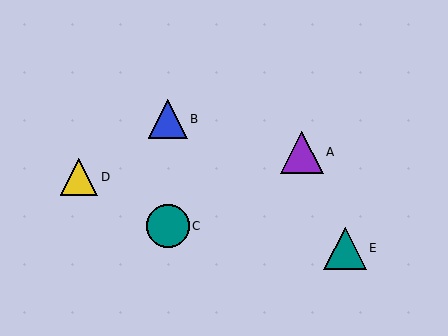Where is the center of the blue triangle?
The center of the blue triangle is at (168, 119).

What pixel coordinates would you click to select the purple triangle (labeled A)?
Click at (302, 152) to select the purple triangle A.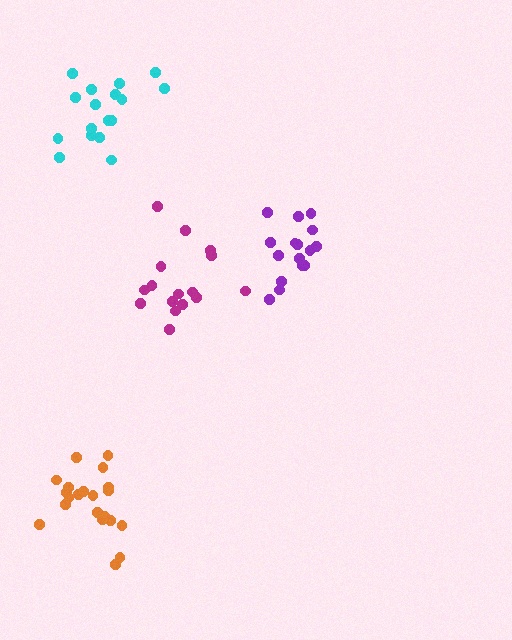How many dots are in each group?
Group 1: 21 dots, Group 2: 16 dots, Group 3: 18 dots, Group 4: 16 dots (71 total).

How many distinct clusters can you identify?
There are 4 distinct clusters.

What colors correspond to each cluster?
The clusters are colored: orange, magenta, cyan, purple.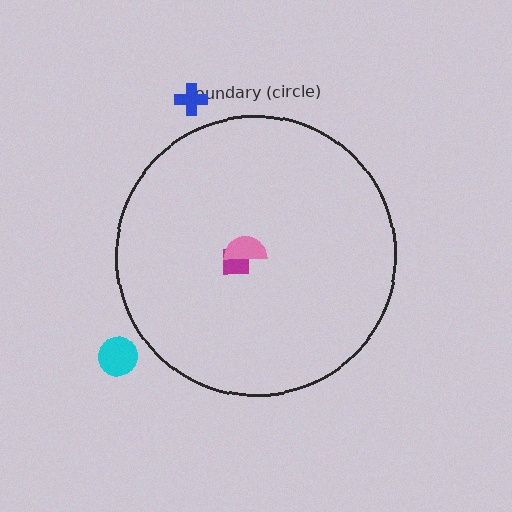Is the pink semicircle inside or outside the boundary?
Inside.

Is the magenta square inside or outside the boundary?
Inside.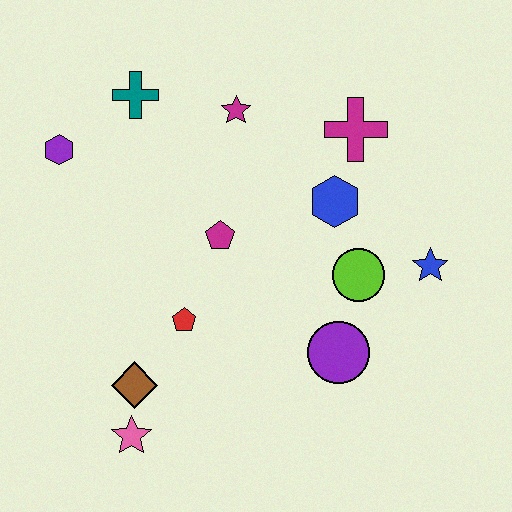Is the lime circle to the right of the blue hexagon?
Yes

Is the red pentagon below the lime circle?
Yes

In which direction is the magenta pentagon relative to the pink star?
The magenta pentagon is above the pink star.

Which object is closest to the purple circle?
The lime circle is closest to the purple circle.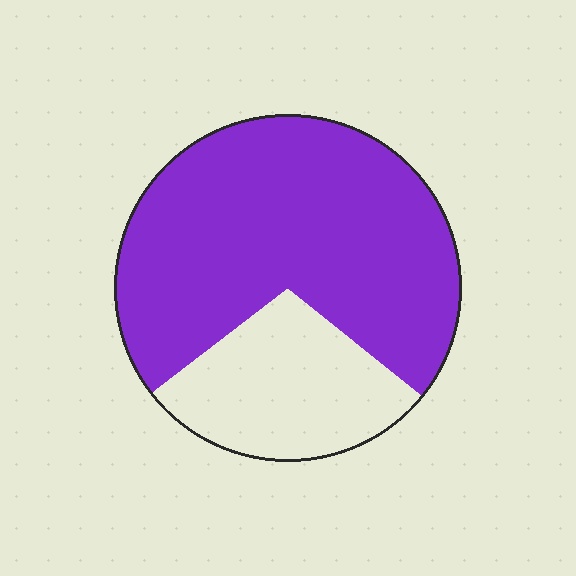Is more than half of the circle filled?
Yes.